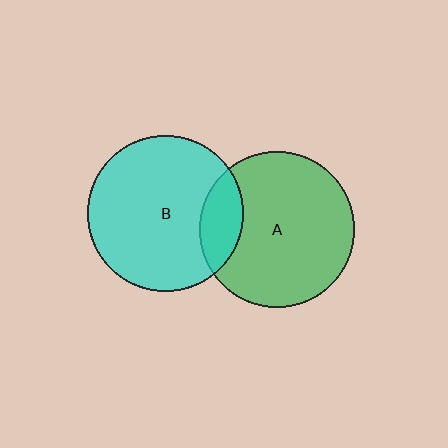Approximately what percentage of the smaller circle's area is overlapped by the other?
Approximately 15%.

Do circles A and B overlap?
Yes.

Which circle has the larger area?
Circle B (cyan).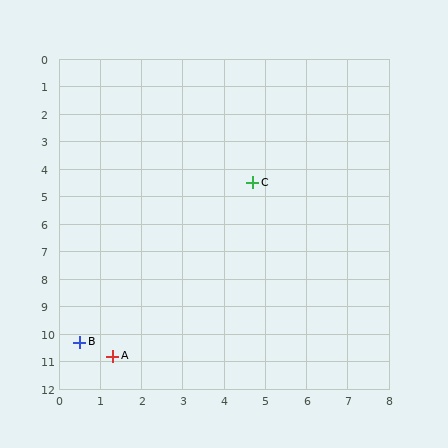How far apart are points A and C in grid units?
Points A and C are about 7.2 grid units apart.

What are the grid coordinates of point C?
Point C is at approximately (4.7, 4.5).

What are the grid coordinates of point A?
Point A is at approximately (1.3, 10.8).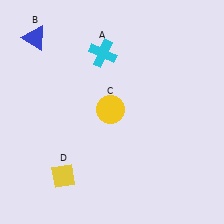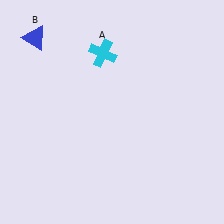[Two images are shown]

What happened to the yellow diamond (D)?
The yellow diamond (D) was removed in Image 2. It was in the bottom-left area of Image 1.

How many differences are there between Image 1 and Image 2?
There are 2 differences between the two images.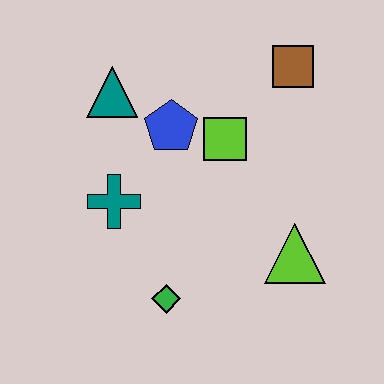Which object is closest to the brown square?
The lime square is closest to the brown square.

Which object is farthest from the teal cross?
The brown square is farthest from the teal cross.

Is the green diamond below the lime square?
Yes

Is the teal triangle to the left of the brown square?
Yes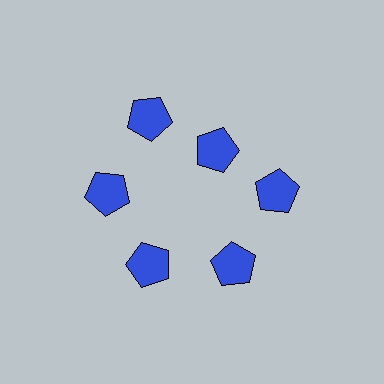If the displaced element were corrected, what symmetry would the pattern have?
It would have 6-fold rotational symmetry — the pattern would map onto itself every 60 degrees.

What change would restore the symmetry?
The symmetry would be restored by moving it outward, back onto the ring so that all 6 pentagons sit at equal angles and equal distance from the center.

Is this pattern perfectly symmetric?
No. The 6 blue pentagons are arranged in a ring, but one element near the 1 o'clock position is pulled inward toward the center, breaking the 6-fold rotational symmetry.